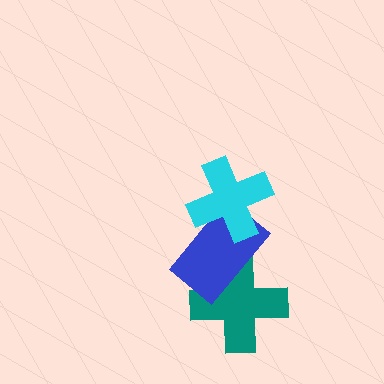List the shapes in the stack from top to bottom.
From top to bottom: the cyan cross, the blue rectangle, the teal cross.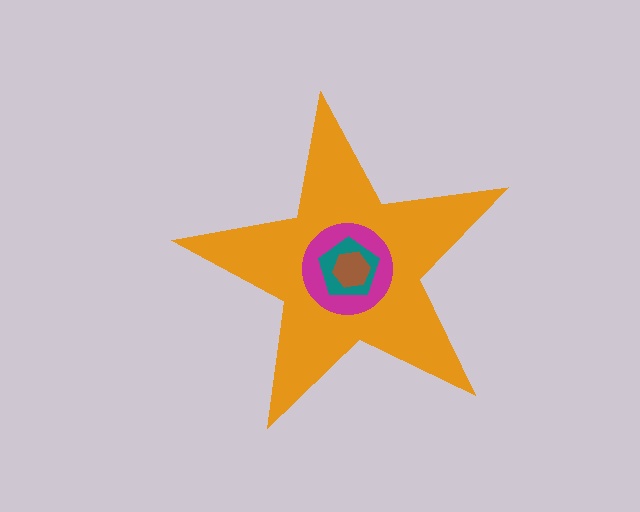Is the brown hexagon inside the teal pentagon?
Yes.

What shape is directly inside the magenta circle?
The teal pentagon.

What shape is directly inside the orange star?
The magenta circle.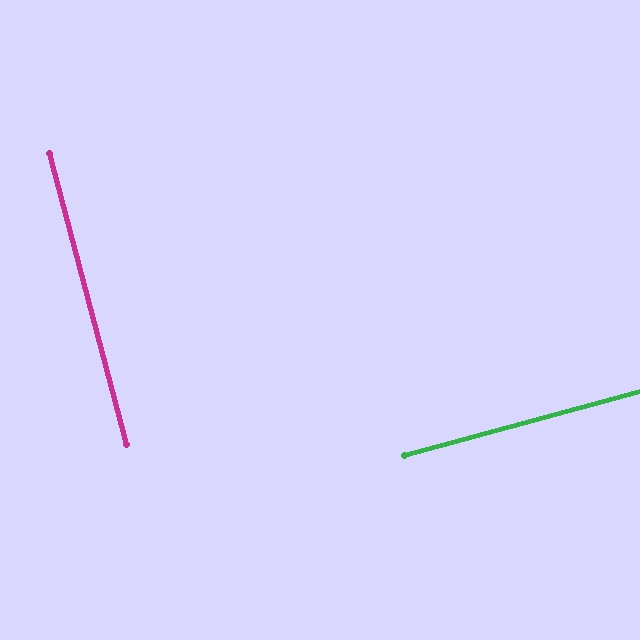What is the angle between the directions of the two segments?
Approximately 90 degrees.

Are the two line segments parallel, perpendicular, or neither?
Perpendicular — they meet at approximately 90°.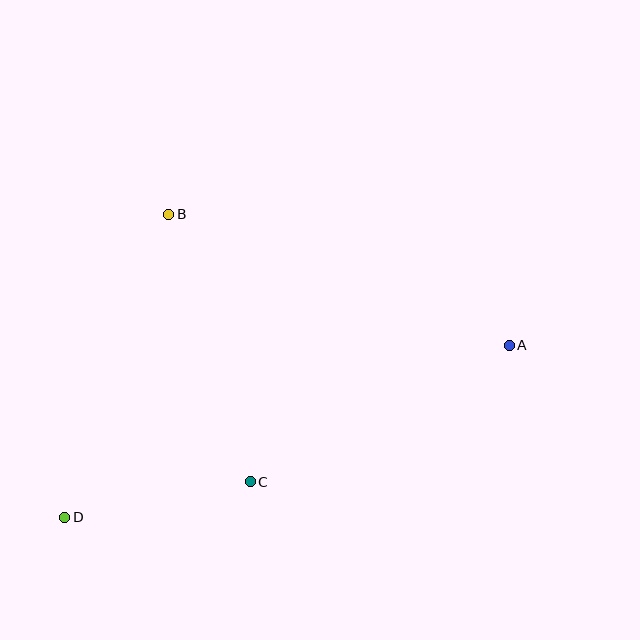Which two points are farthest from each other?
Points A and D are farthest from each other.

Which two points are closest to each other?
Points C and D are closest to each other.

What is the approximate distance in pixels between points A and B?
The distance between A and B is approximately 365 pixels.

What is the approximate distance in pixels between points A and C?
The distance between A and C is approximately 293 pixels.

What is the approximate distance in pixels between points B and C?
The distance between B and C is approximately 280 pixels.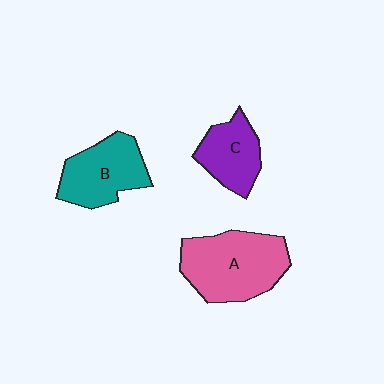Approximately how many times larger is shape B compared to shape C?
Approximately 1.3 times.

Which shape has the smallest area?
Shape C (purple).